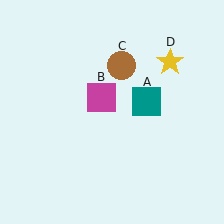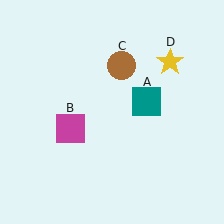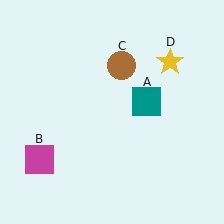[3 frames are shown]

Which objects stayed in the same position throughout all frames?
Teal square (object A) and brown circle (object C) and yellow star (object D) remained stationary.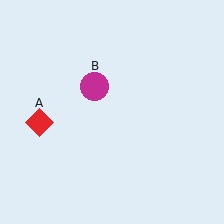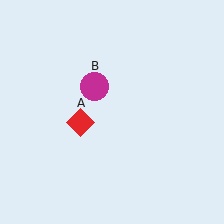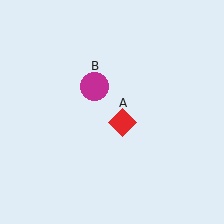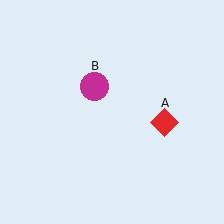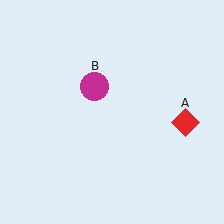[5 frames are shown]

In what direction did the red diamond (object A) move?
The red diamond (object A) moved right.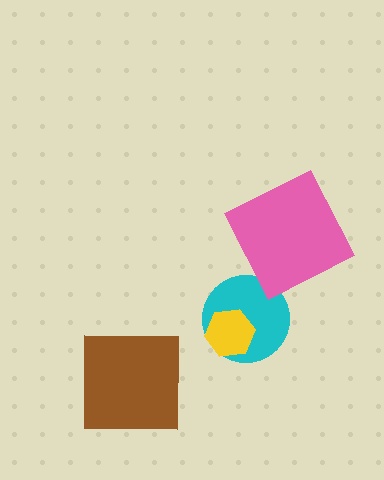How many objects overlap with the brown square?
0 objects overlap with the brown square.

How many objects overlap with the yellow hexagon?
1 object overlaps with the yellow hexagon.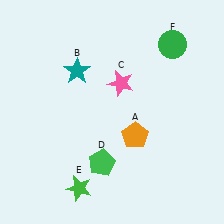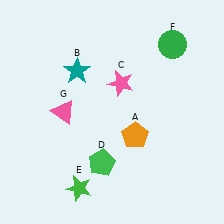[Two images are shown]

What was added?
A pink triangle (G) was added in Image 2.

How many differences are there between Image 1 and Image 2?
There is 1 difference between the two images.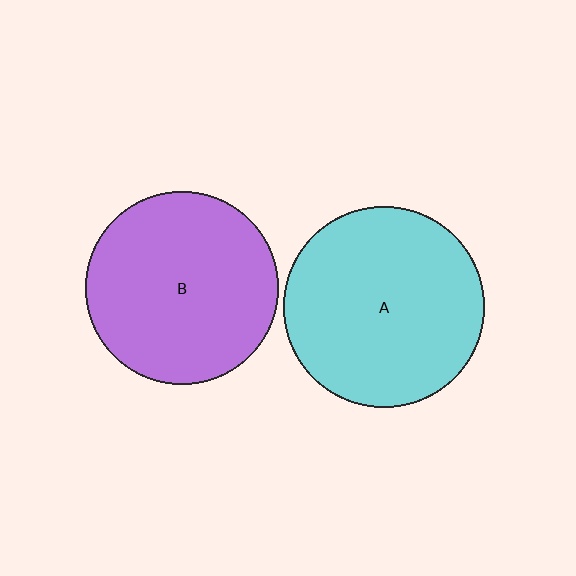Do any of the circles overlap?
No, none of the circles overlap.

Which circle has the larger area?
Circle A (cyan).